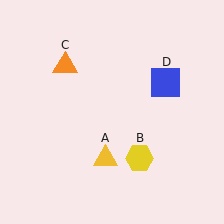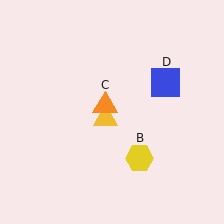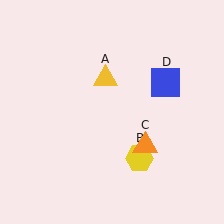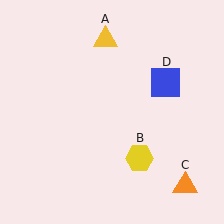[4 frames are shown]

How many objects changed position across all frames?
2 objects changed position: yellow triangle (object A), orange triangle (object C).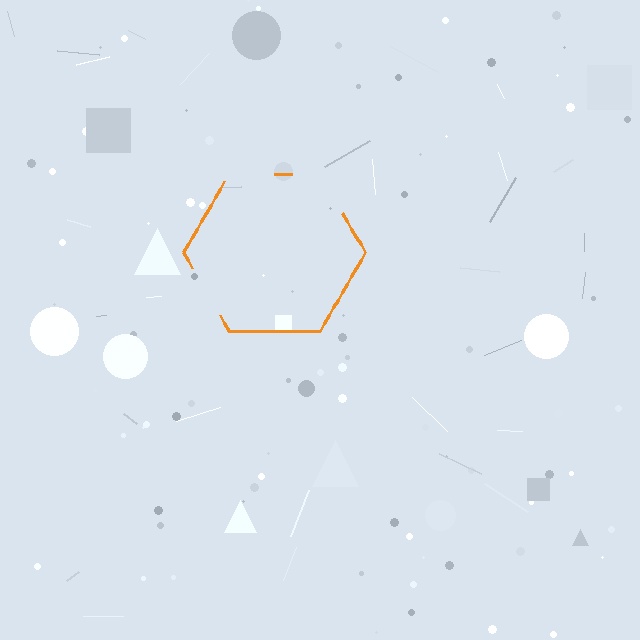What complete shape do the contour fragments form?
The contour fragments form a hexagon.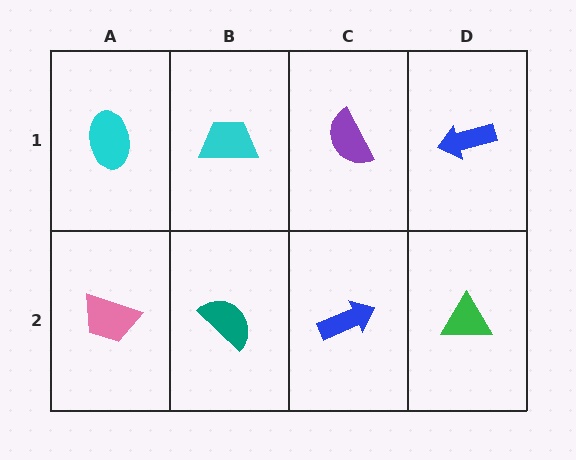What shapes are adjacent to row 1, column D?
A green triangle (row 2, column D), a purple semicircle (row 1, column C).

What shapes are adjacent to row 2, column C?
A purple semicircle (row 1, column C), a teal semicircle (row 2, column B), a green triangle (row 2, column D).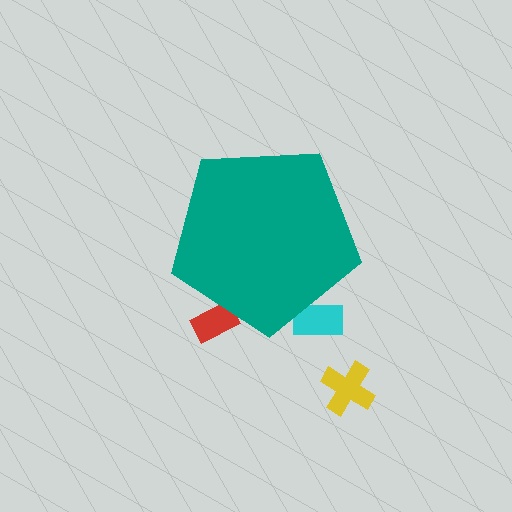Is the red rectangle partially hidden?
Yes, the red rectangle is partially hidden behind the teal pentagon.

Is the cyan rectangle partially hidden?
Yes, the cyan rectangle is partially hidden behind the teal pentagon.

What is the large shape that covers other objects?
A teal pentagon.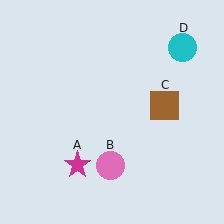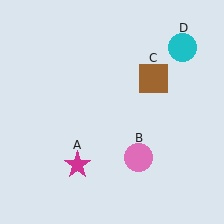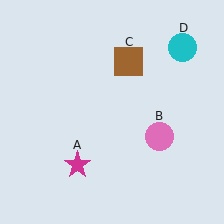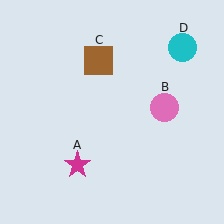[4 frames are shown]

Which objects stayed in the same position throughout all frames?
Magenta star (object A) and cyan circle (object D) remained stationary.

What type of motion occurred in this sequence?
The pink circle (object B), brown square (object C) rotated counterclockwise around the center of the scene.